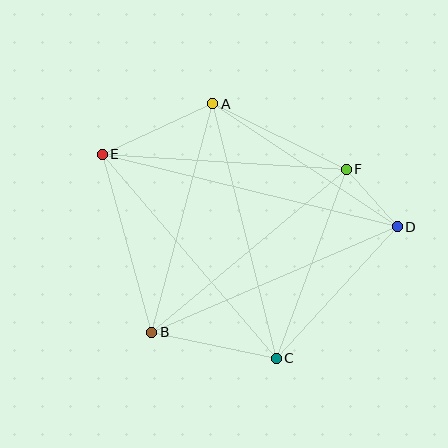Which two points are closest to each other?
Points D and F are closest to each other.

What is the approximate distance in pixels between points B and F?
The distance between B and F is approximately 254 pixels.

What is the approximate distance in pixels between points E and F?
The distance between E and F is approximately 244 pixels.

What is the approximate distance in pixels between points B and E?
The distance between B and E is approximately 185 pixels.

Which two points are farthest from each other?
Points D and E are farthest from each other.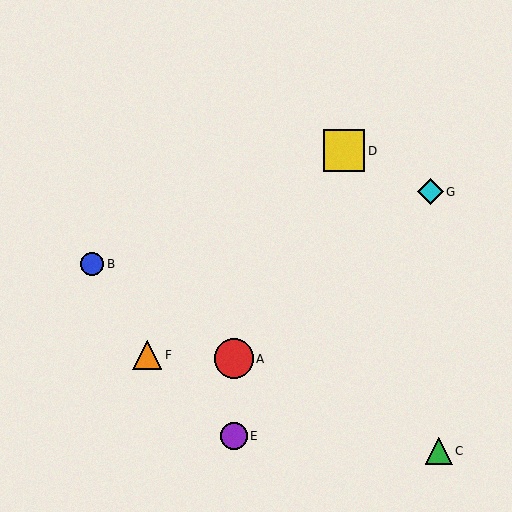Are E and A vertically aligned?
Yes, both are at x≈234.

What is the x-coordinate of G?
Object G is at x≈430.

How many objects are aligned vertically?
2 objects (A, E) are aligned vertically.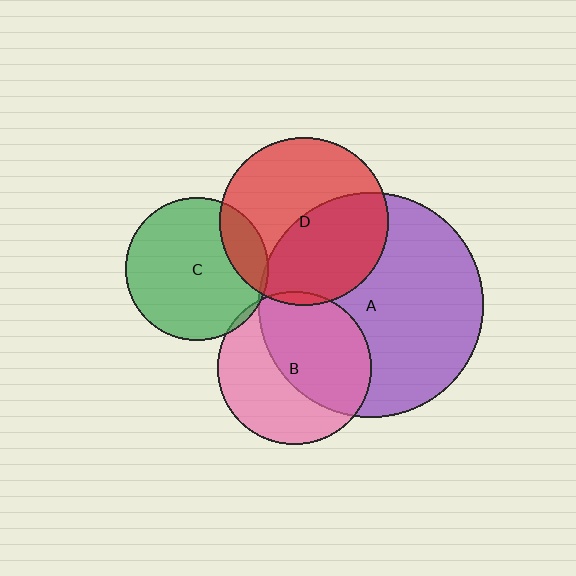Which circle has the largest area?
Circle A (purple).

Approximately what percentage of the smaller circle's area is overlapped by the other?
Approximately 5%.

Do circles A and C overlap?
Yes.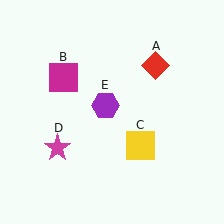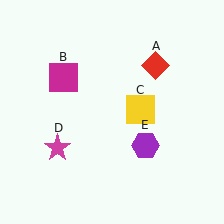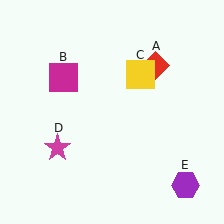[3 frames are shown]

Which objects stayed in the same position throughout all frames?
Red diamond (object A) and magenta square (object B) and magenta star (object D) remained stationary.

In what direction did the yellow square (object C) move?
The yellow square (object C) moved up.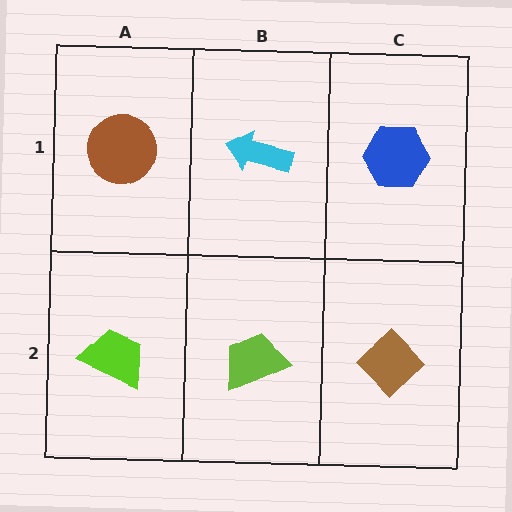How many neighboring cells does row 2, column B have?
3.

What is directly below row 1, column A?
A lime trapezoid.